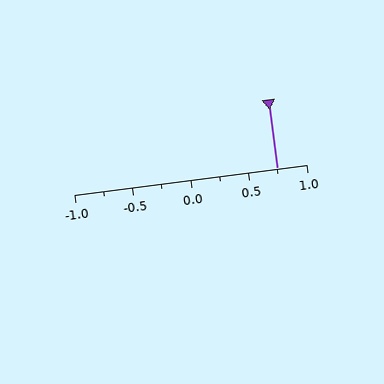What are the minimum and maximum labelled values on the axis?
The axis runs from -1.0 to 1.0.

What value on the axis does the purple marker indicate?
The marker indicates approximately 0.75.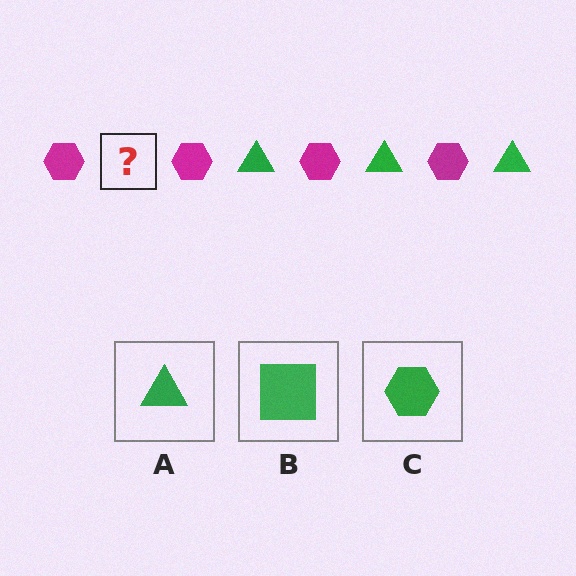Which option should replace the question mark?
Option A.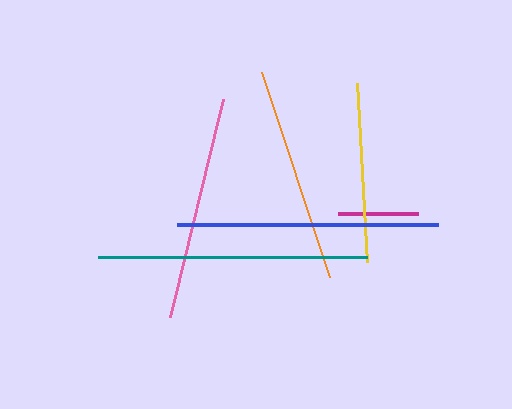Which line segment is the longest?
The teal line is the longest at approximately 269 pixels.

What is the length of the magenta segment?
The magenta segment is approximately 80 pixels long.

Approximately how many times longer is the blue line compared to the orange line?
The blue line is approximately 1.2 times the length of the orange line.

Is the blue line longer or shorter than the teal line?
The teal line is longer than the blue line.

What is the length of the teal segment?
The teal segment is approximately 269 pixels long.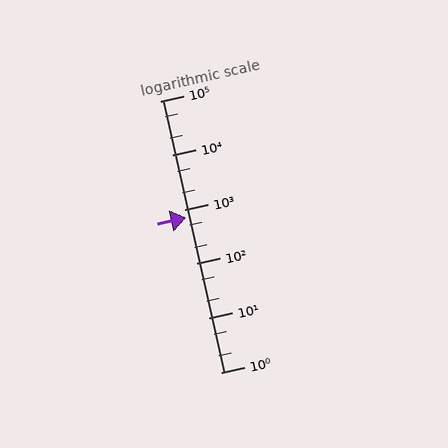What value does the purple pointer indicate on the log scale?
The pointer indicates approximately 710.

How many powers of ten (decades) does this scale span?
The scale spans 5 decades, from 1 to 100000.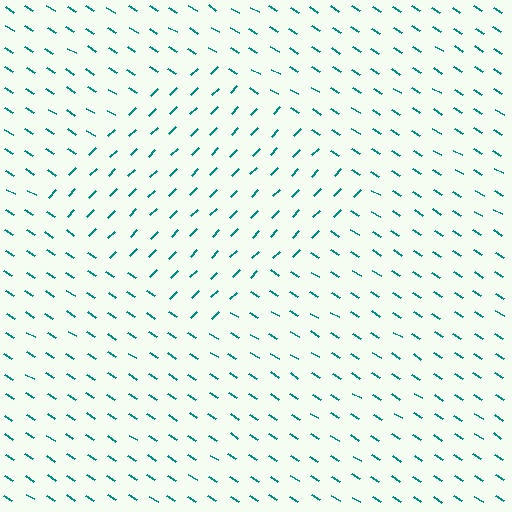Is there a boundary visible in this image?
Yes, there is a texture boundary formed by a change in line orientation.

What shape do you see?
I see a diamond.